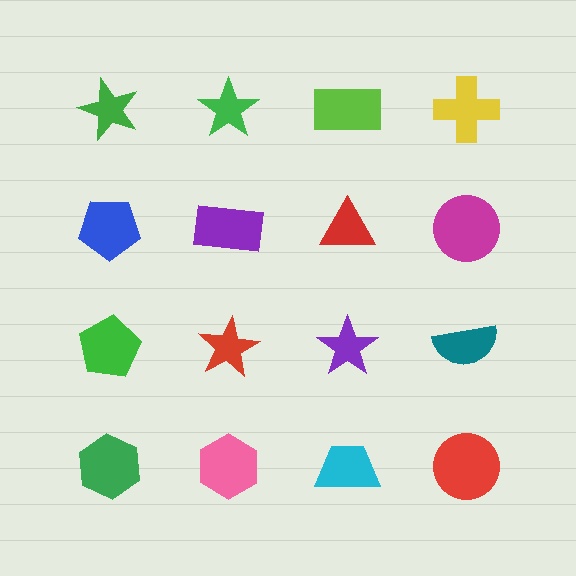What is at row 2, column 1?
A blue pentagon.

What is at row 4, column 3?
A cyan trapezoid.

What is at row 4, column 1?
A green hexagon.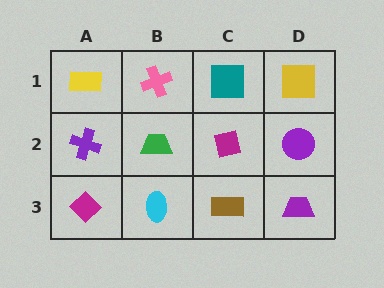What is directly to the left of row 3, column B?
A magenta diamond.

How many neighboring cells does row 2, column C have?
4.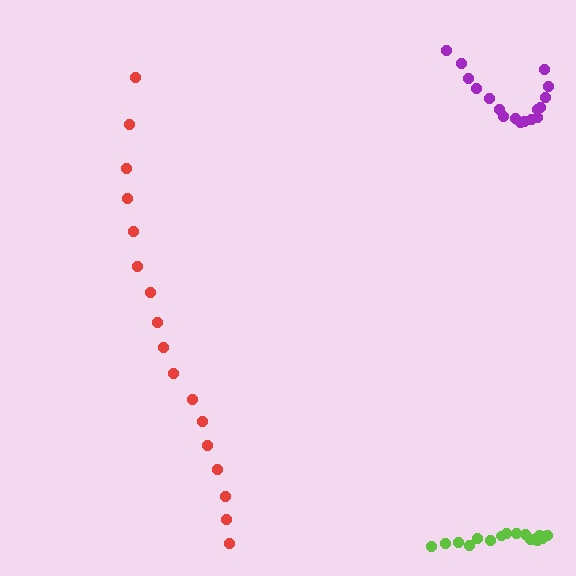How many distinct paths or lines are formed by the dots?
There are 3 distinct paths.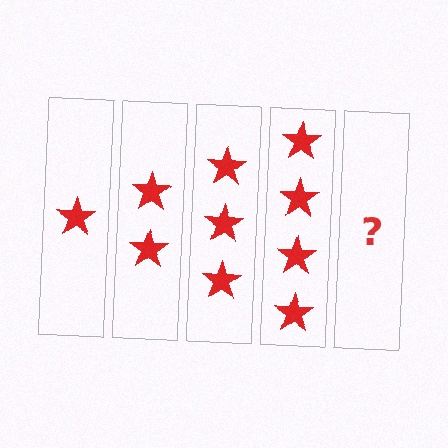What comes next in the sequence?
The next element should be 5 stars.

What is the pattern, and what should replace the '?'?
The pattern is that each step adds one more star. The '?' should be 5 stars.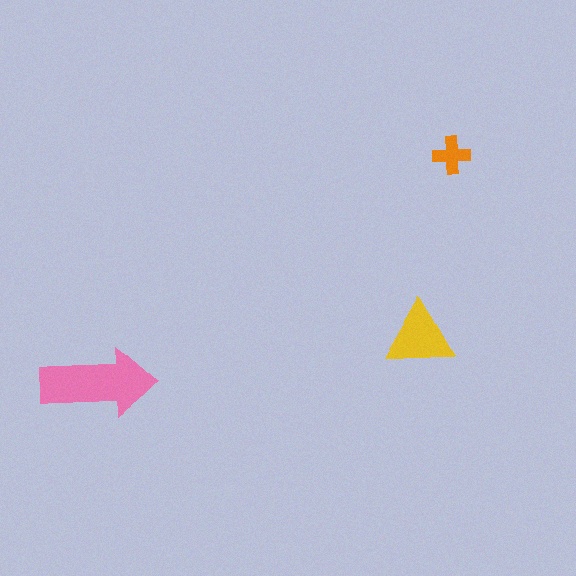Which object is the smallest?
The orange cross.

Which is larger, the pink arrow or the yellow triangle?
The pink arrow.